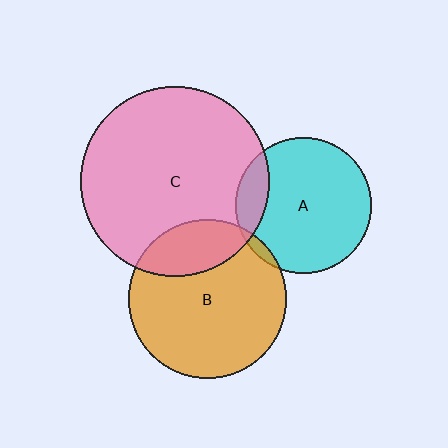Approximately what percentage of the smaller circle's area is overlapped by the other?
Approximately 5%.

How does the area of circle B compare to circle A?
Approximately 1.4 times.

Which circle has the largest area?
Circle C (pink).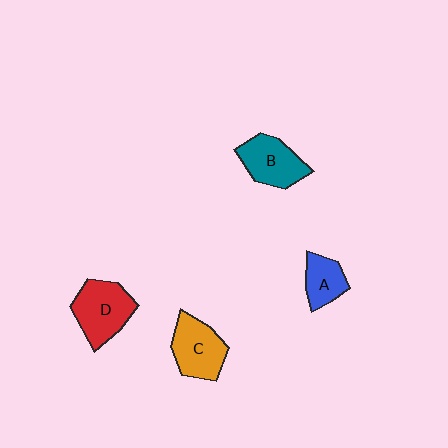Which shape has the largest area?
Shape D (red).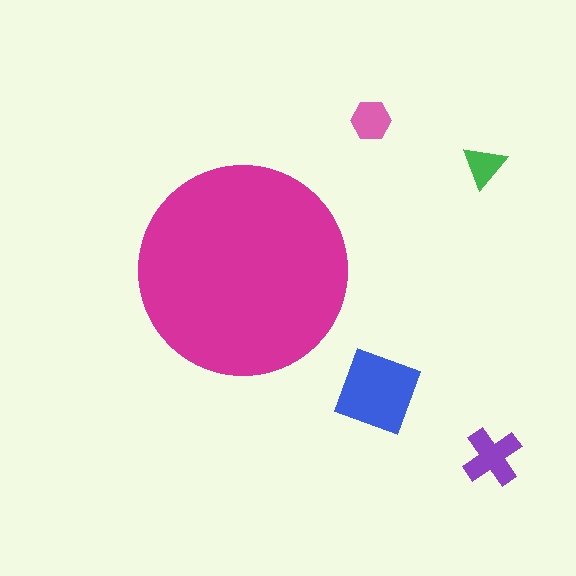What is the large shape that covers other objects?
A magenta circle.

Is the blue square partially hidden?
No, the blue square is fully visible.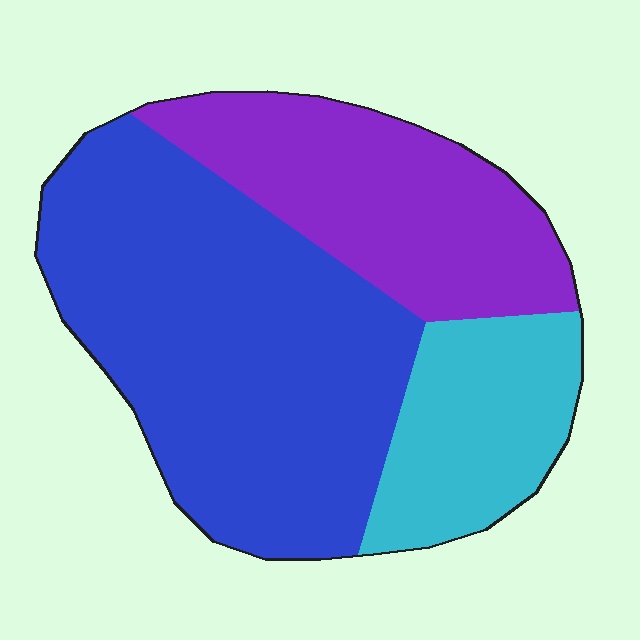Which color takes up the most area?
Blue, at roughly 55%.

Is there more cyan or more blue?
Blue.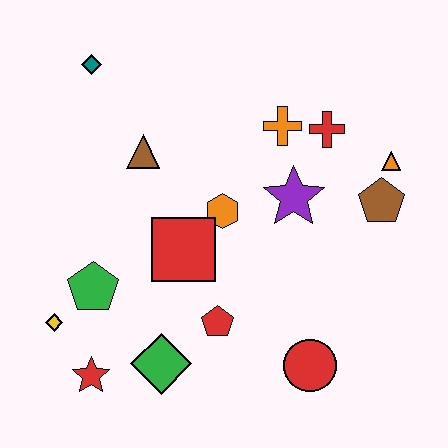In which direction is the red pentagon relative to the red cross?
The red pentagon is below the red cross.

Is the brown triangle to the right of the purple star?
No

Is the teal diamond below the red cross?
No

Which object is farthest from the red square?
The orange triangle is farthest from the red square.